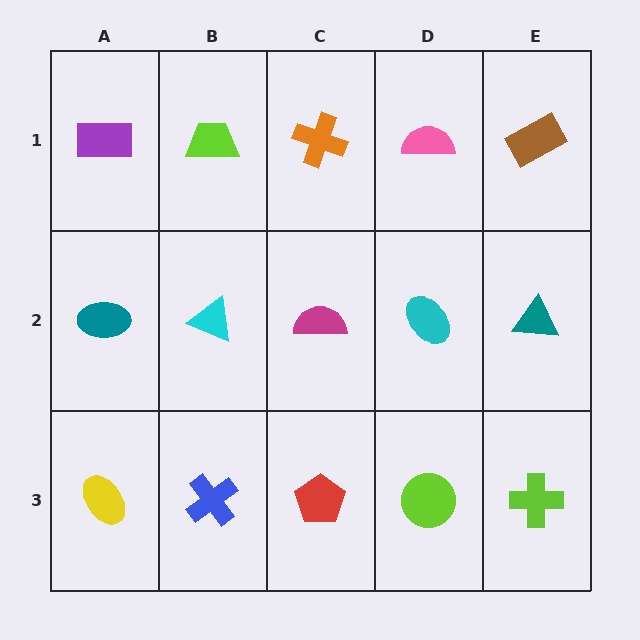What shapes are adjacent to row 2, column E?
A brown rectangle (row 1, column E), a lime cross (row 3, column E), a cyan ellipse (row 2, column D).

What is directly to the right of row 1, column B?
An orange cross.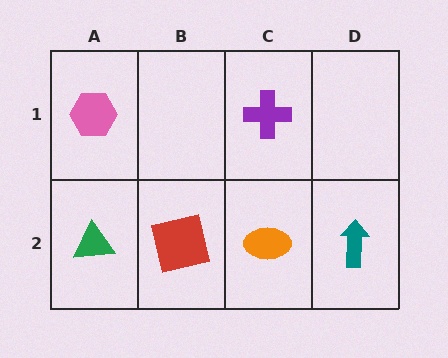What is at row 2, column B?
A red square.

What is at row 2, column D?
A teal arrow.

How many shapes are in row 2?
4 shapes.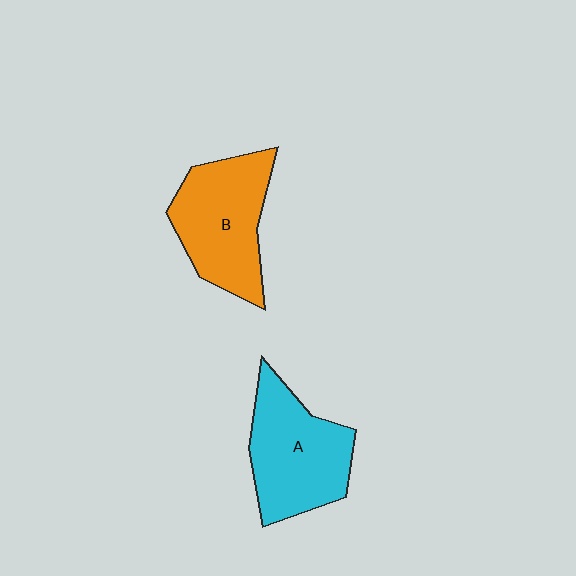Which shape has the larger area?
Shape A (cyan).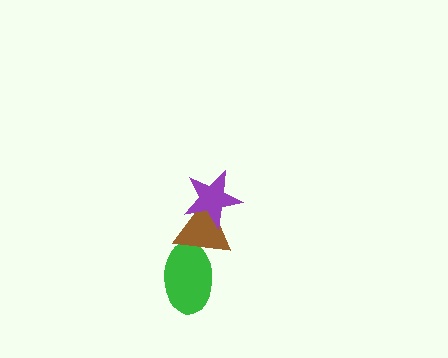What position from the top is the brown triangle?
The brown triangle is 2nd from the top.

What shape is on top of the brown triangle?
The purple star is on top of the brown triangle.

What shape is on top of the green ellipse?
The brown triangle is on top of the green ellipse.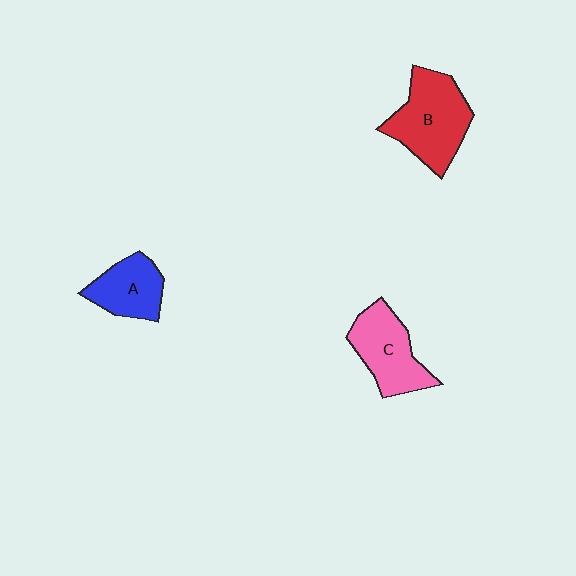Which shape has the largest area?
Shape B (red).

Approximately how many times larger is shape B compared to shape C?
Approximately 1.2 times.